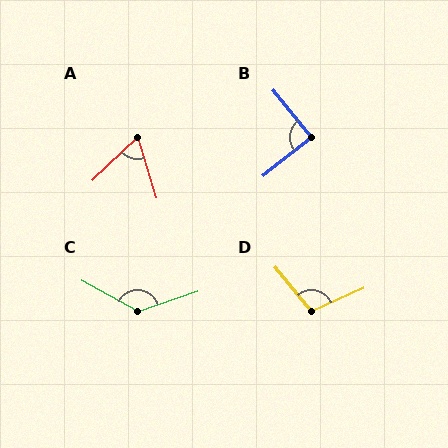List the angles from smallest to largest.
A (63°), B (89°), D (105°), C (132°).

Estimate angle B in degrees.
Approximately 89 degrees.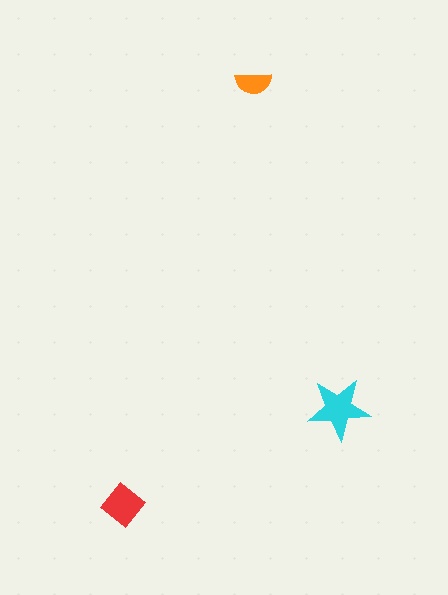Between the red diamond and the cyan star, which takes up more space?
The cyan star.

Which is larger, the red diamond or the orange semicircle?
The red diamond.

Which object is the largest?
The cyan star.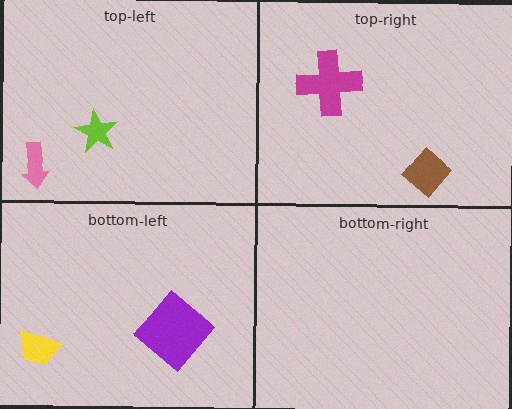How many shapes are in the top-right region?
2.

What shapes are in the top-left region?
The pink arrow, the lime star.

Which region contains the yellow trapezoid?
The bottom-left region.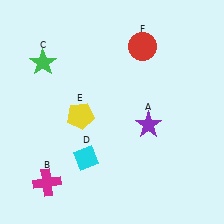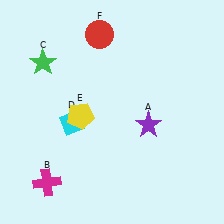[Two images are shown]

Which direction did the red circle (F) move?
The red circle (F) moved left.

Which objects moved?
The objects that moved are: the cyan diamond (D), the red circle (F).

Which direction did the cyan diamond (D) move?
The cyan diamond (D) moved up.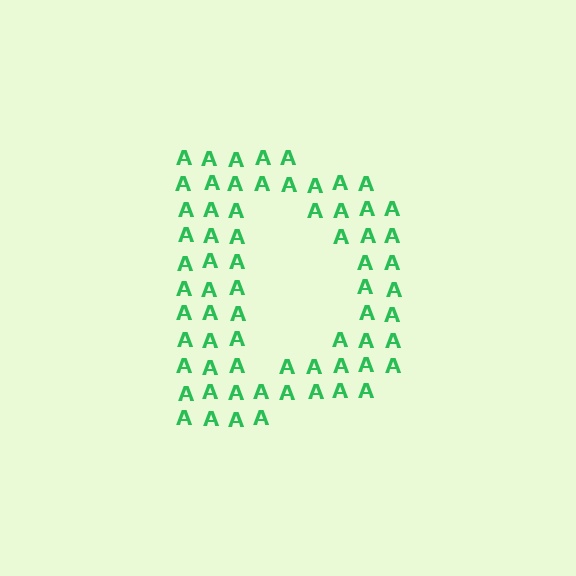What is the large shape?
The large shape is the letter D.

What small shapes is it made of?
It is made of small letter A's.